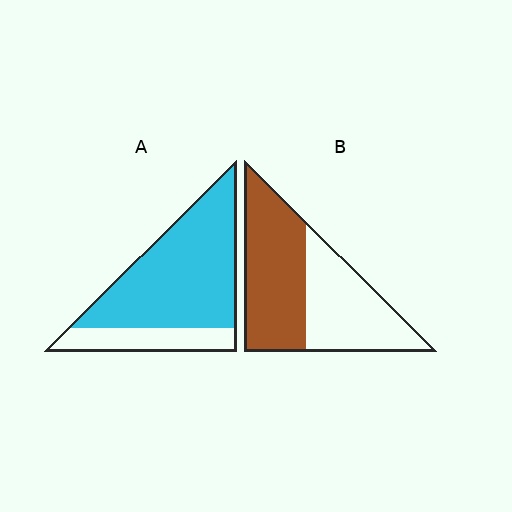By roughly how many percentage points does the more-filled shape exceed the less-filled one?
By roughly 25 percentage points (A over B).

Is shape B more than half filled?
Roughly half.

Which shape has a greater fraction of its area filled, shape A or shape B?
Shape A.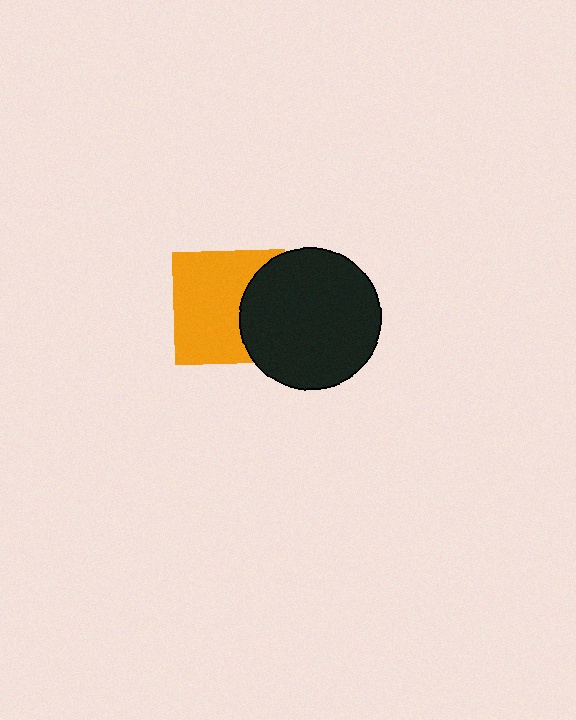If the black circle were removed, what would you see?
You would see the complete orange square.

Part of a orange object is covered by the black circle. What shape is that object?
It is a square.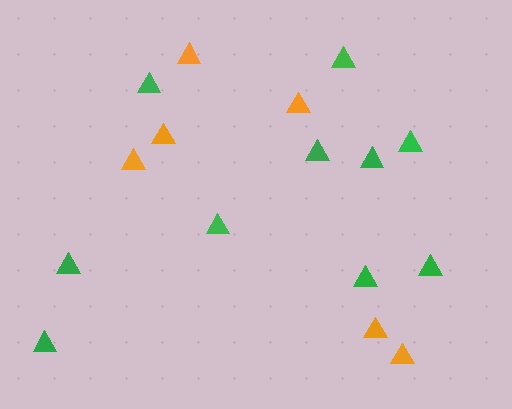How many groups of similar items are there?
There are 2 groups: one group of green triangles (10) and one group of orange triangles (6).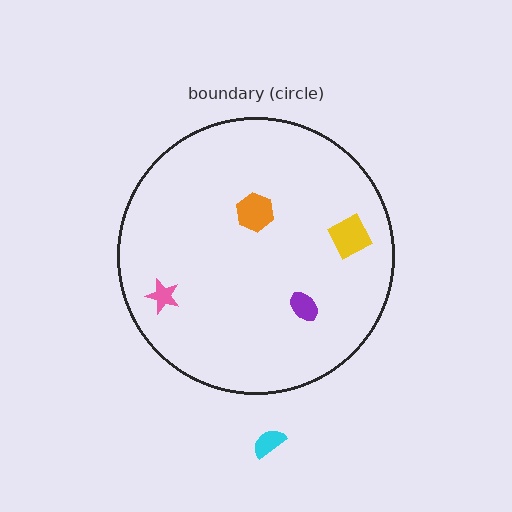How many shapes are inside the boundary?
4 inside, 1 outside.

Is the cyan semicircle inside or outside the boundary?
Outside.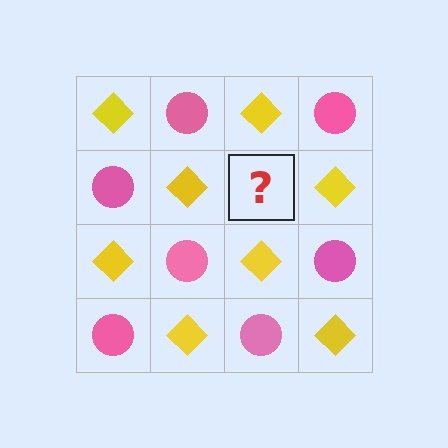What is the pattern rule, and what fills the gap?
The rule is that it alternates yellow diamond and pink circle in a checkerboard pattern. The gap should be filled with a pink circle.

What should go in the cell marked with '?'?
The missing cell should contain a pink circle.